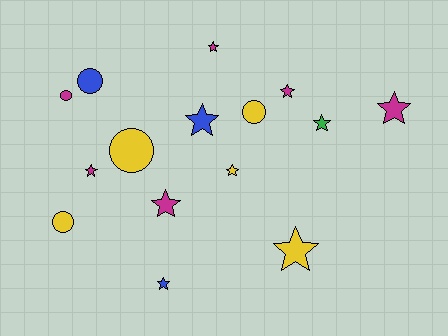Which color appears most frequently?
Magenta, with 6 objects.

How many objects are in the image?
There are 15 objects.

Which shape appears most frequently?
Star, with 10 objects.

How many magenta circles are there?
There is 1 magenta circle.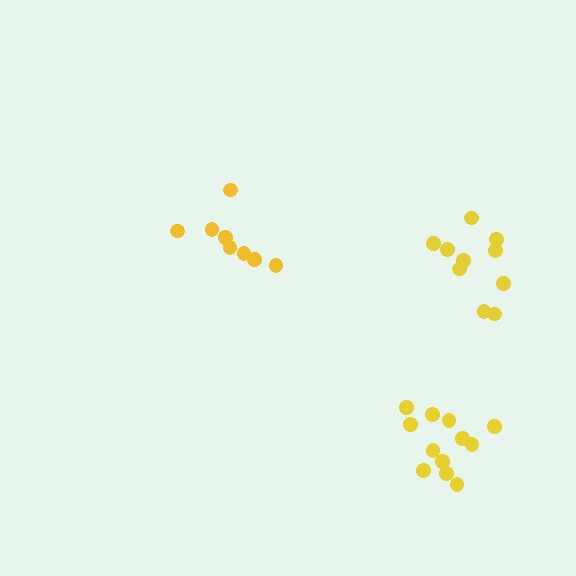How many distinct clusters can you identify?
There are 3 distinct clusters.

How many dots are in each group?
Group 1: 8 dots, Group 2: 12 dots, Group 3: 10 dots (30 total).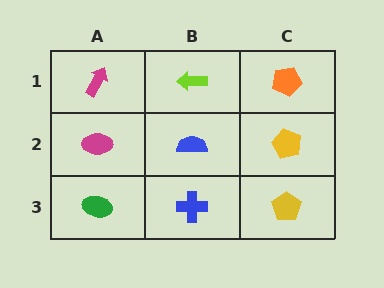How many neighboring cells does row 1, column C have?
2.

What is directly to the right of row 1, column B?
An orange pentagon.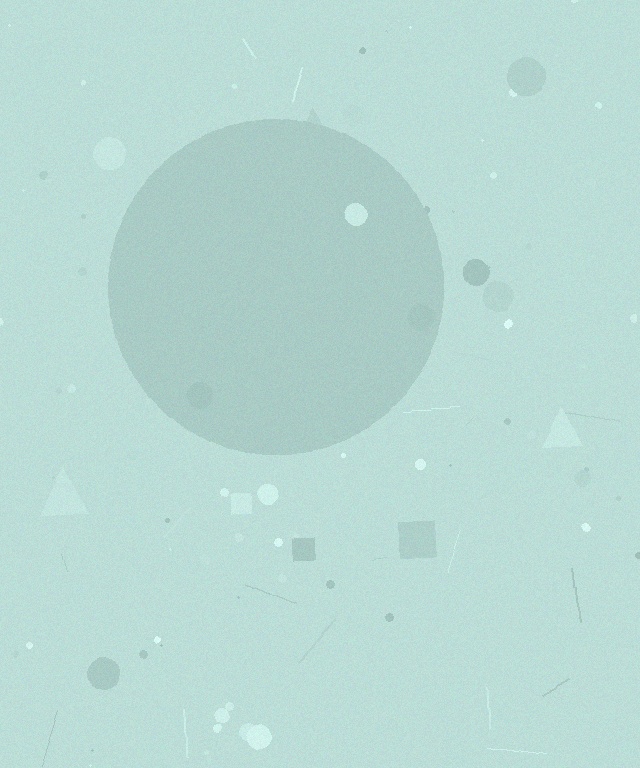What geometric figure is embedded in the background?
A circle is embedded in the background.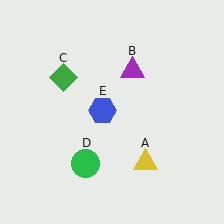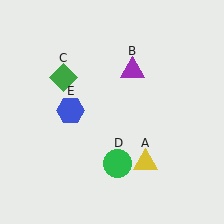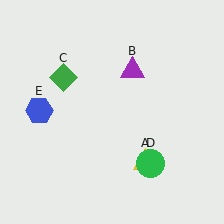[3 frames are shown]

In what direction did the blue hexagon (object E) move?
The blue hexagon (object E) moved left.